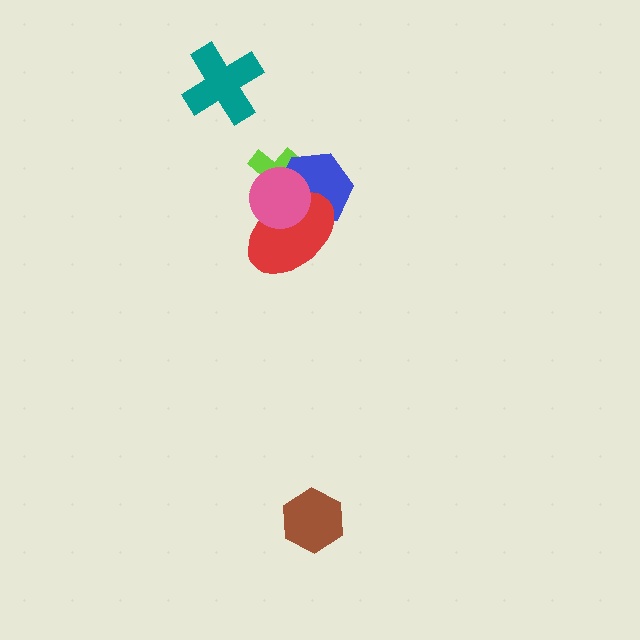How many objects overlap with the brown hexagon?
0 objects overlap with the brown hexagon.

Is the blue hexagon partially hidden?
Yes, it is partially covered by another shape.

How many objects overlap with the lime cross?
3 objects overlap with the lime cross.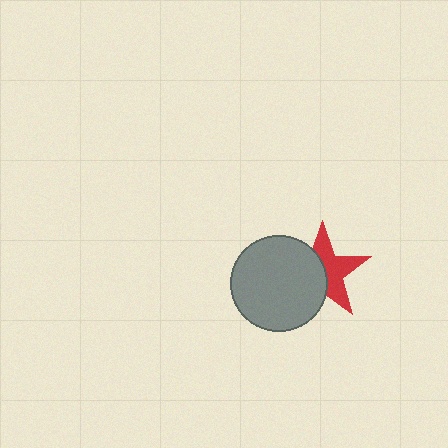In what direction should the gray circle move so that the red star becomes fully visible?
The gray circle should move left. That is the shortest direction to clear the overlap and leave the red star fully visible.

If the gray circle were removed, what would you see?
You would see the complete red star.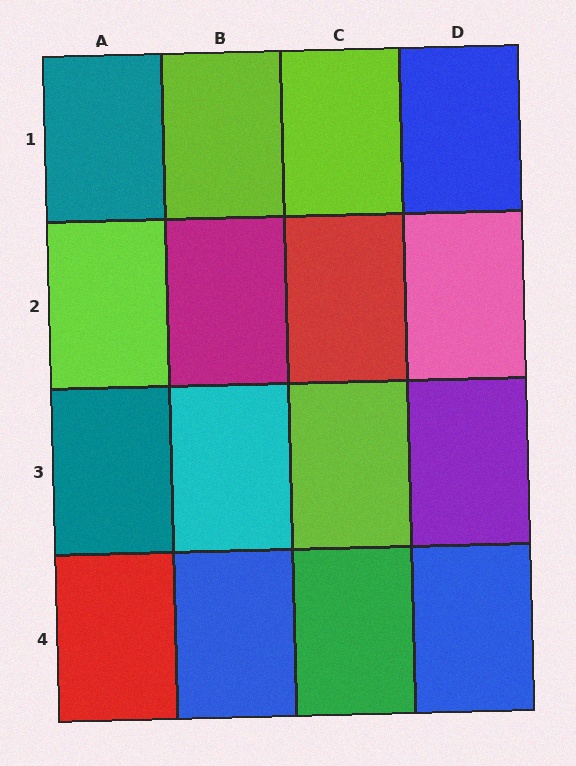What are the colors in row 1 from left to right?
Teal, lime, lime, blue.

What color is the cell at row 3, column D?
Purple.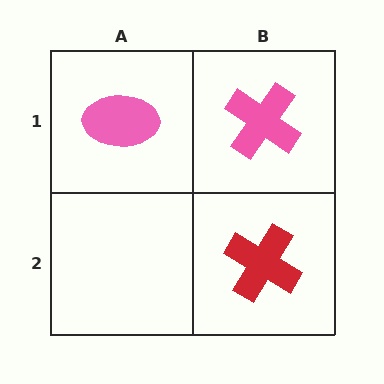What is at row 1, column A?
A pink ellipse.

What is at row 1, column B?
A pink cross.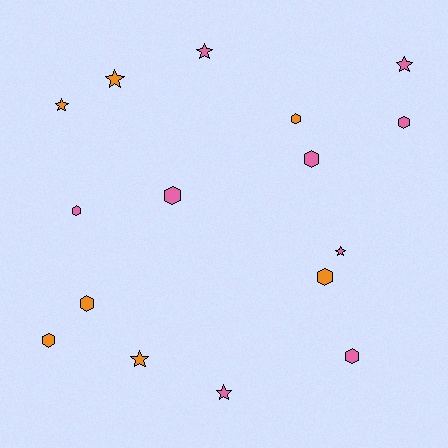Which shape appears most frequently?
Hexagon, with 9 objects.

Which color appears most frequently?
Pink, with 9 objects.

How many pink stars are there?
There are 4 pink stars.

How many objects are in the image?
There are 16 objects.